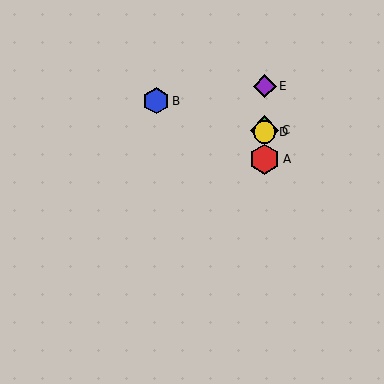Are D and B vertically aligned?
No, D is at x≈265 and B is at x≈156.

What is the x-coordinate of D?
Object D is at x≈265.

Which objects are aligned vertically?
Objects A, C, D, E are aligned vertically.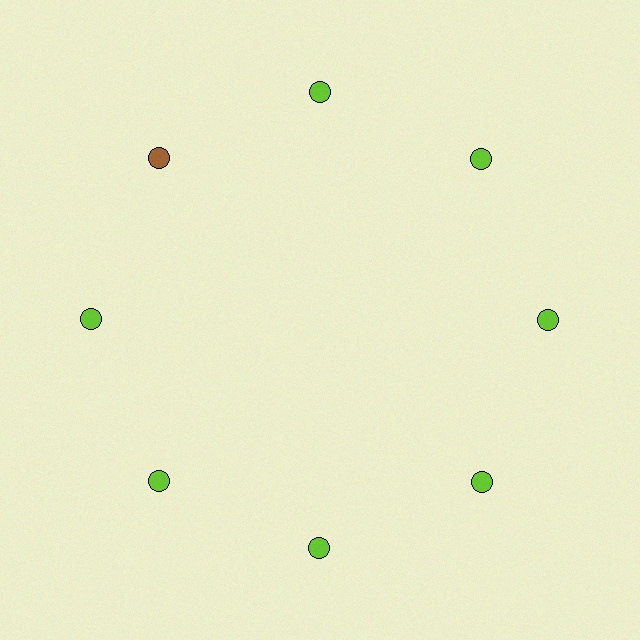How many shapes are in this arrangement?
There are 8 shapes arranged in a ring pattern.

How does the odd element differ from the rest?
It has a different color: brown instead of lime.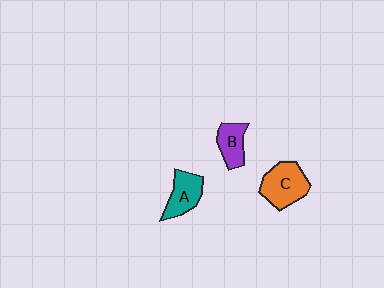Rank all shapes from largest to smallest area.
From largest to smallest: C (orange), A (teal), B (purple).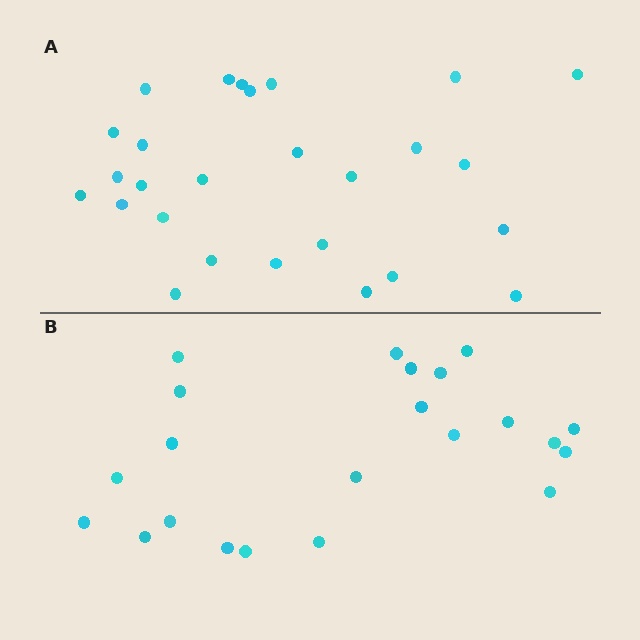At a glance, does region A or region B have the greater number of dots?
Region A (the top region) has more dots.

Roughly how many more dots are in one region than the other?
Region A has about 5 more dots than region B.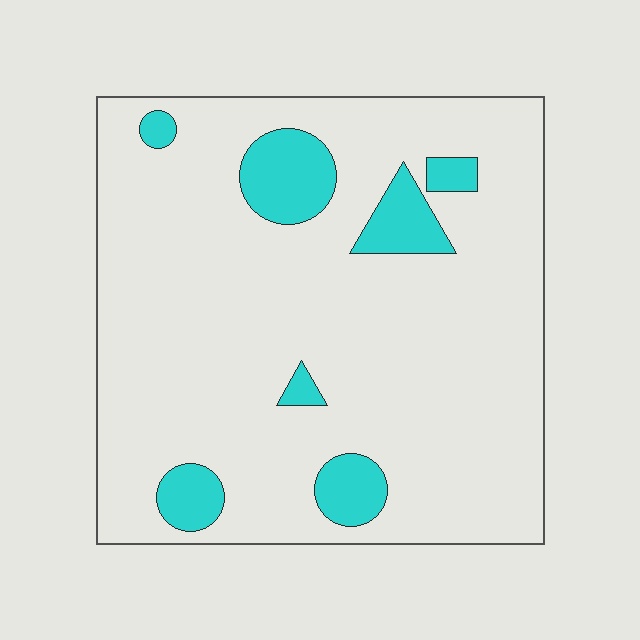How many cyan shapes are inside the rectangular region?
7.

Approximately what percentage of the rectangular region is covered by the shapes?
Approximately 10%.